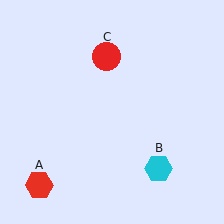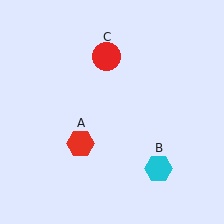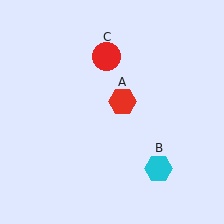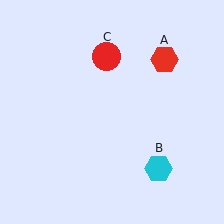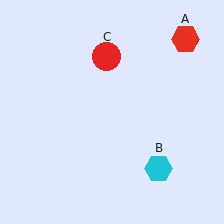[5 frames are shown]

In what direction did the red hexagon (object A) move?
The red hexagon (object A) moved up and to the right.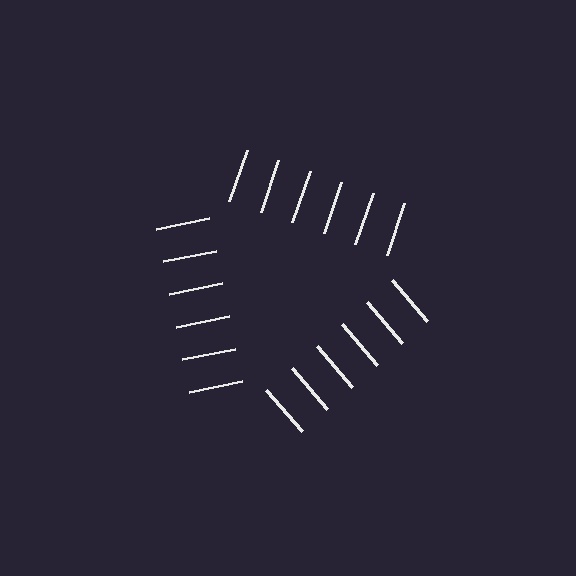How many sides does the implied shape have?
3 sides — the line-ends trace a triangle.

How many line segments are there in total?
18 — 6 along each of the 3 edges.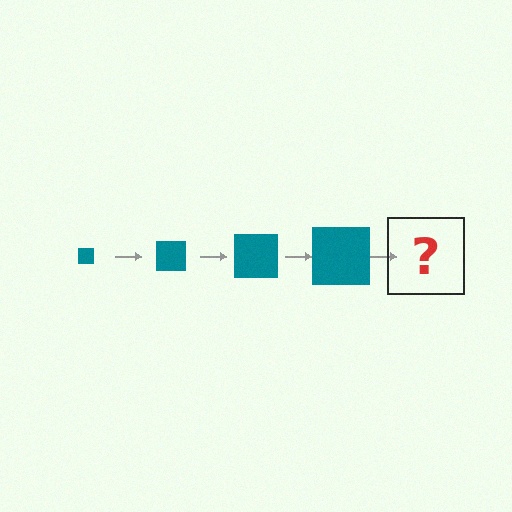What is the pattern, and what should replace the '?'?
The pattern is that the square gets progressively larger each step. The '?' should be a teal square, larger than the previous one.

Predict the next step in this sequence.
The next step is a teal square, larger than the previous one.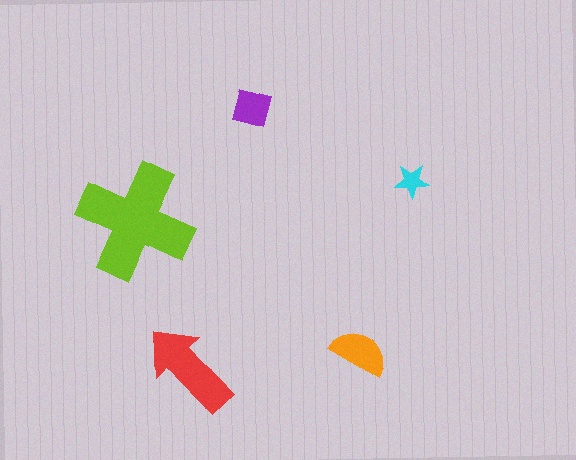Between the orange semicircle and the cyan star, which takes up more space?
The orange semicircle.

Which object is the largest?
The lime cross.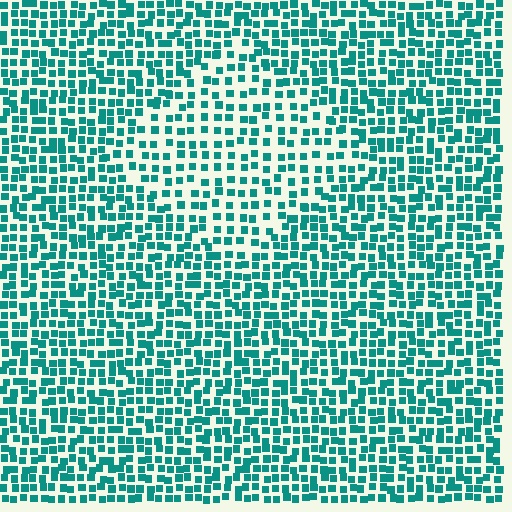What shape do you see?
I see a diamond.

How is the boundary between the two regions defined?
The boundary is defined by a change in element density (approximately 1.7x ratio). All elements are the same color, size, and shape.